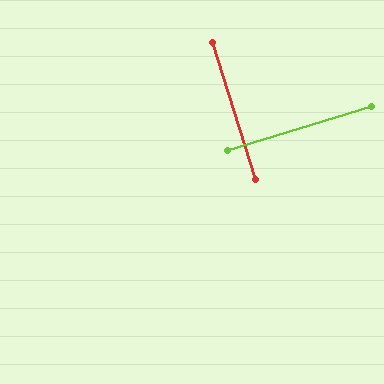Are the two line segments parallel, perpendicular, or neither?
Perpendicular — they meet at approximately 90°.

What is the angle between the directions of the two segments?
Approximately 90 degrees.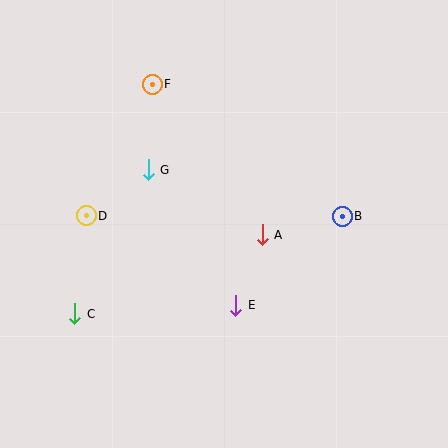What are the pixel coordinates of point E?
Point E is at (236, 305).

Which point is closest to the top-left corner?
Point F is closest to the top-left corner.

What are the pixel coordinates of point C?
Point C is at (75, 314).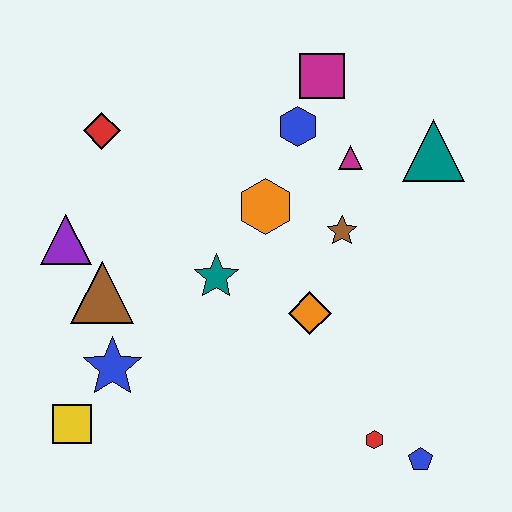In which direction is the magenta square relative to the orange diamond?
The magenta square is above the orange diamond.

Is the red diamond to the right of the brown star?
No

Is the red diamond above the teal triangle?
Yes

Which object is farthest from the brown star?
The yellow square is farthest from the brown star.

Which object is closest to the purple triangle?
The brown triangle is closest to the purple triangle.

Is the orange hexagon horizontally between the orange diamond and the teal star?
Yes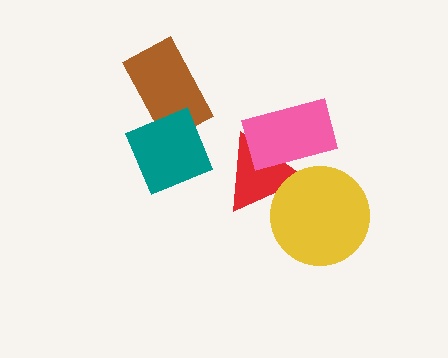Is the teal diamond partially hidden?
No, no other shape covers it.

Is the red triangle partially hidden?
Yes, it is partially covered by another shape.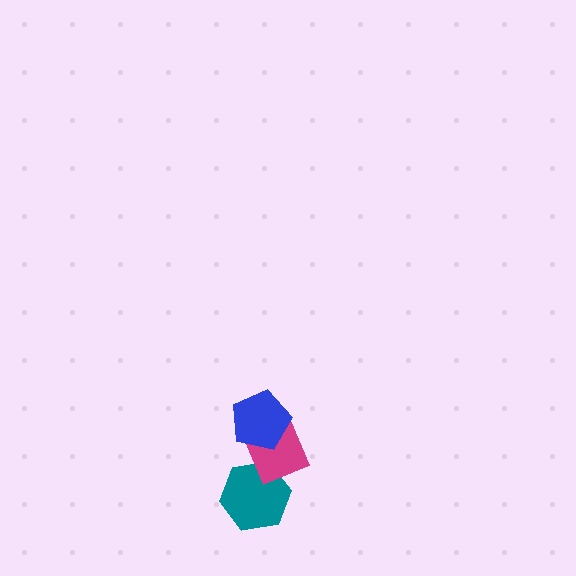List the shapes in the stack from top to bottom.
From top to bottom: the blue pentagon, the magenta diamond, the teal hexagon.